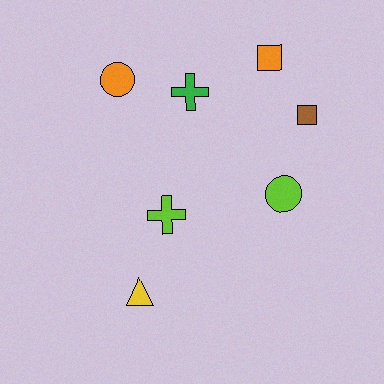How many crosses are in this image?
There are 2 crosses.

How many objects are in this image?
There are 7 objects.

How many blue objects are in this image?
There are no blue objects.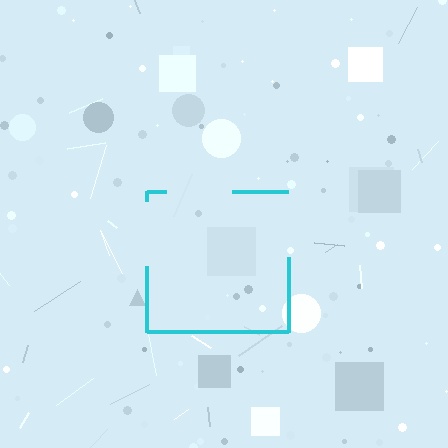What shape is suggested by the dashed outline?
The dashed outline suggests a square.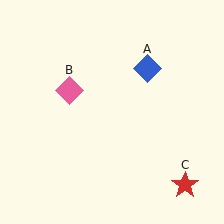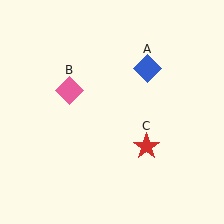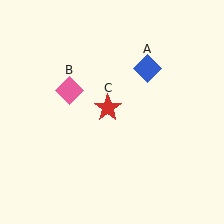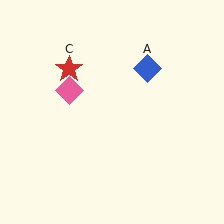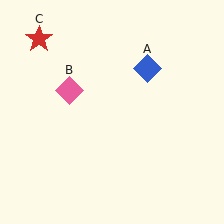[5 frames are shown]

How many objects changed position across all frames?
1 object changed position: red star (object C).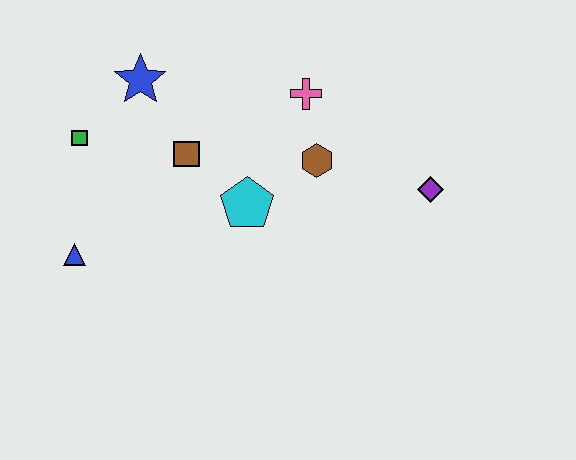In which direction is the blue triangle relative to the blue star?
The blue triangle is below the blue star.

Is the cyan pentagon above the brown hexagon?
No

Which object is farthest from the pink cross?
The blue triangle is farthest from the pink cross.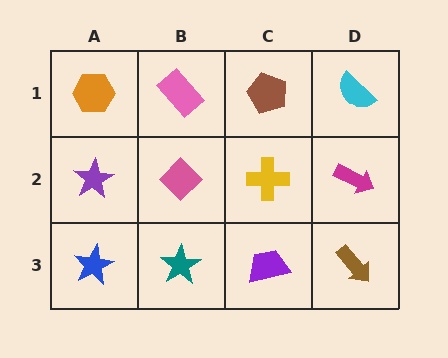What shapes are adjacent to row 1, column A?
A purple star (row 2, column A), a pink rectangle (row 1, column B).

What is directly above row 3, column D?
A magenta arrow.